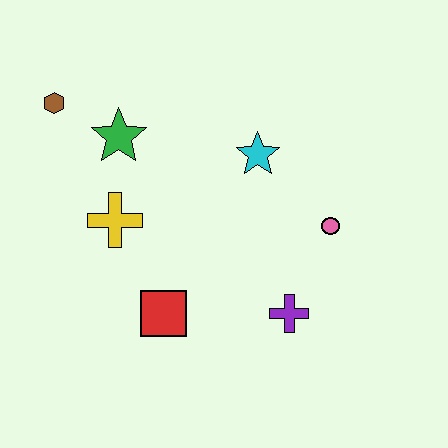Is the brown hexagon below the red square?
No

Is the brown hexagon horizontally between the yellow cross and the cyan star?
No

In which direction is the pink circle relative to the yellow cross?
The pink circle is to the right of the yellow cross.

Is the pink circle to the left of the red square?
No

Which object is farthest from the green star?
The purple cross is farthest from the green star.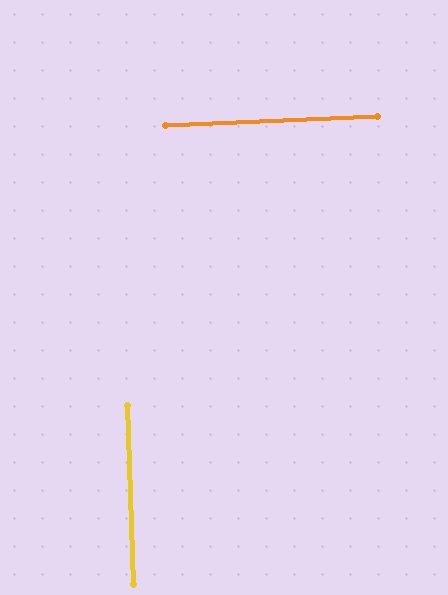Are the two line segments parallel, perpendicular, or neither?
Perpendicular — they meet at approximately 89°.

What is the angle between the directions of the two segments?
Approximately 89 degrees.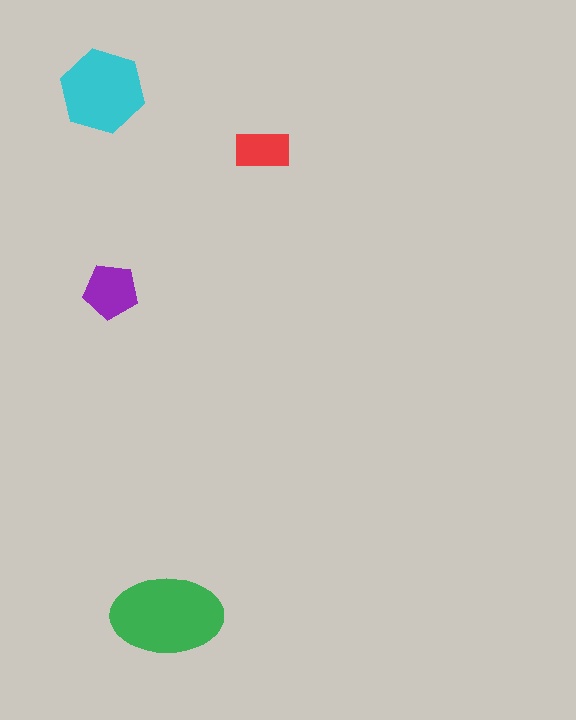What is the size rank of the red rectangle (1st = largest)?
4th.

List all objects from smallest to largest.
The red rectangle, the purple pentagon, the cyan hexagon, the green ellipse.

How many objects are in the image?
There are 4 objects in the image.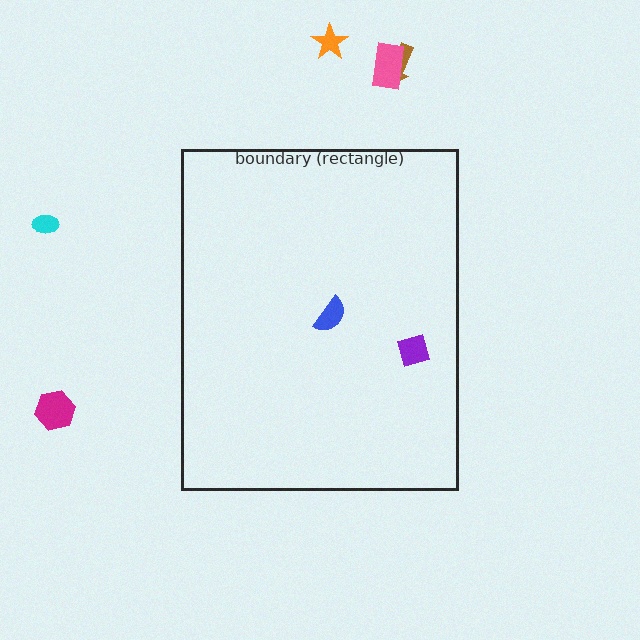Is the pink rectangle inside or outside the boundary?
Outside.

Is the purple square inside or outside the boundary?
Inside.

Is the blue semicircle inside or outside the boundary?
Inside.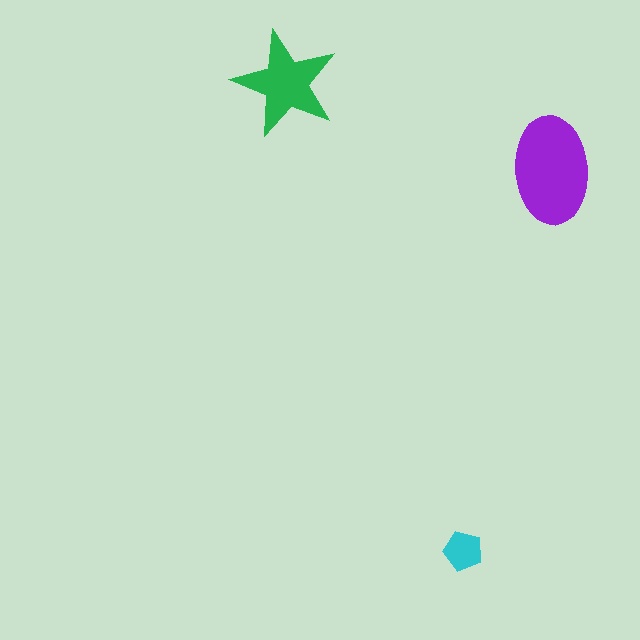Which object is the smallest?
The cyan pentagon.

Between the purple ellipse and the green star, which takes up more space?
The purple ellipse.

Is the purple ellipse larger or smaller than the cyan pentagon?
Larger.